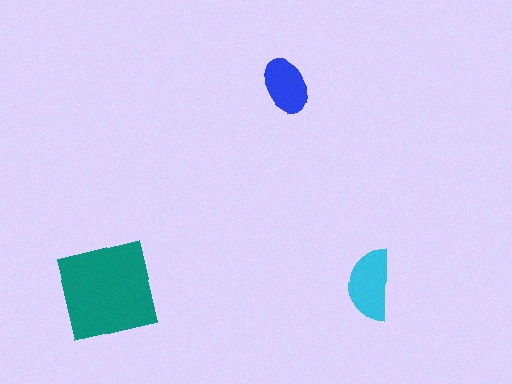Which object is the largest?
The teal square.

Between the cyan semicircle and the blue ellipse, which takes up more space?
The cyan semicircle.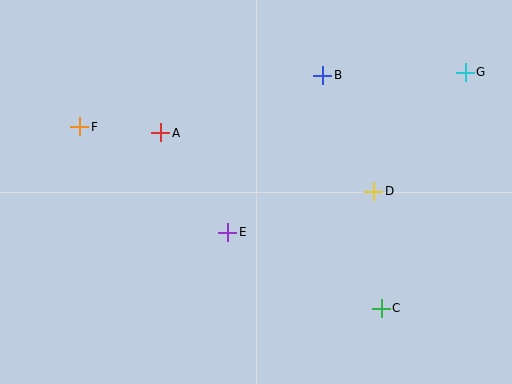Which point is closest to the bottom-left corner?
Point F is closest to the bottom-left corner.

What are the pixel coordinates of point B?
Point B is at (323, 75).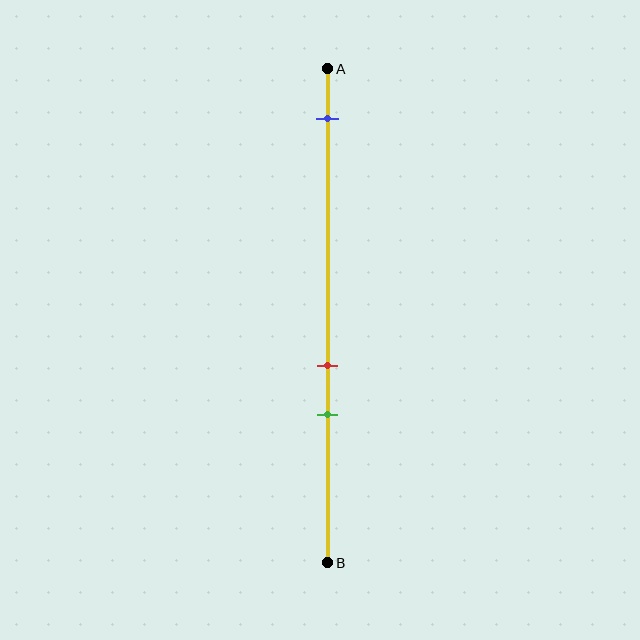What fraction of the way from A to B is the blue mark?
The blue mark is approximately 10% (0.1) of the way from A to B.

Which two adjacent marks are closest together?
The red and green marks are the closest adjacent pair.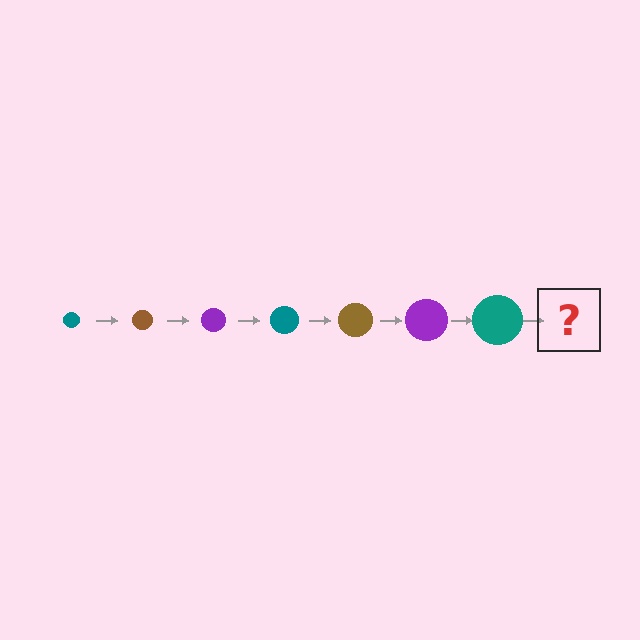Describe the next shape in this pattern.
It should be a brown circle, larger than the previous one.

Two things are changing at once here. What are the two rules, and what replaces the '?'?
The two rules are that the circle grows larger each step and the color cycles through teal, brown, and purple. The '?' should be a brown circle, larger than the previous one.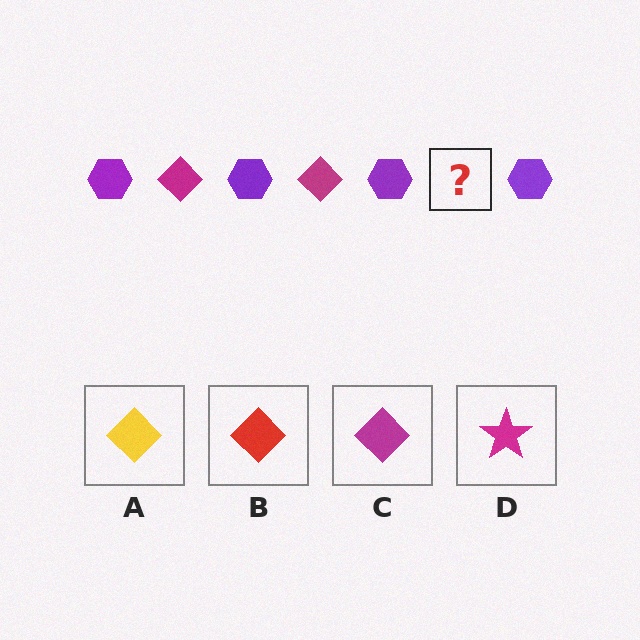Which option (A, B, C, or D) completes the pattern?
C.